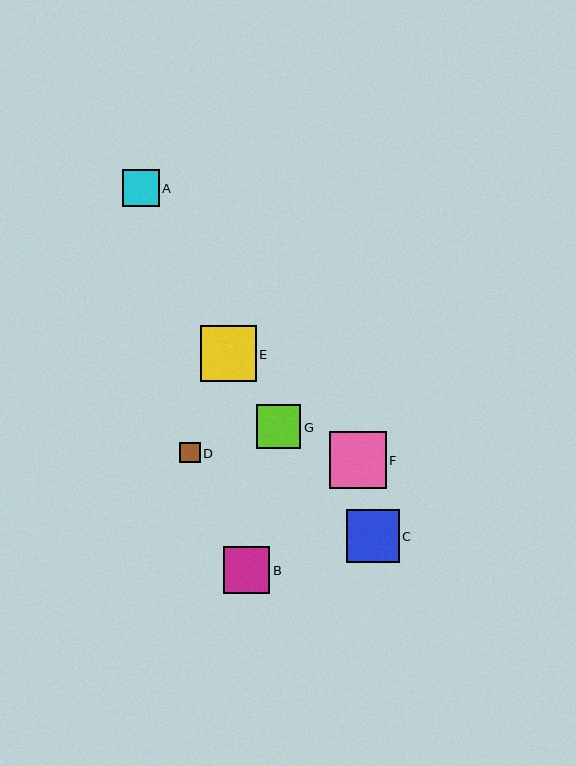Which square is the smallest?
Square D is the smallest with a size of approximately 20 pixels.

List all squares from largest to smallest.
From largest to smallest: F, E, C, B, G, A, D.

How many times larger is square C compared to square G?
Square C is approximately 1.2 times the size of square G.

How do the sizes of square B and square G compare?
Square B and square G are approximately the same size.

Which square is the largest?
Square F is the largest with a size of approximately 57 pixels.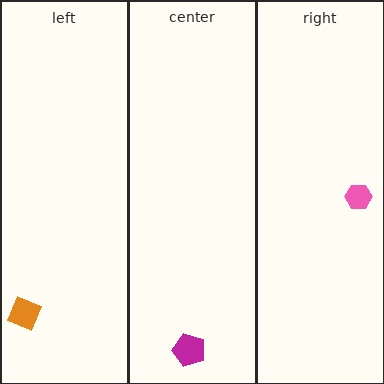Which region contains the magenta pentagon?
The center region.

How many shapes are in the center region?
1.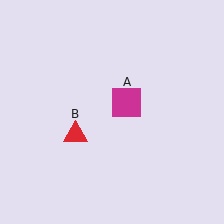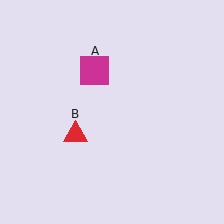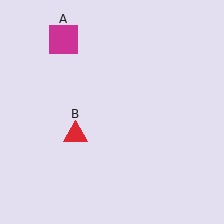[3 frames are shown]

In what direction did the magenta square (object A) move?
The magenta square (object A) moved up and to the left.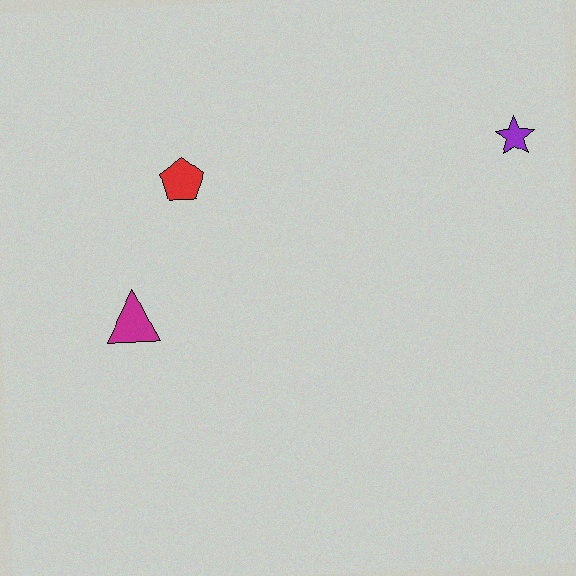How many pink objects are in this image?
There are no pink objects.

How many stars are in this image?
There is 1 star.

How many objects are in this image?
There are 3 objects.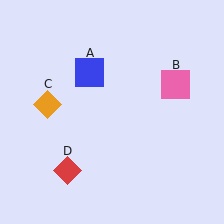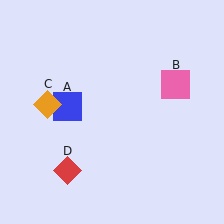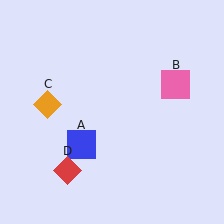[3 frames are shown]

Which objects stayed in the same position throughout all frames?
Pink square (object B) and orange diamond (object C) and red diamond (object D) remained stationary.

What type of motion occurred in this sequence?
The blue square (object A) rotated counterclockwise around the center of the scene.